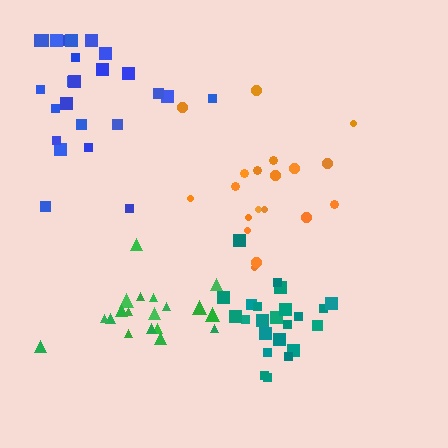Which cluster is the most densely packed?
Teal.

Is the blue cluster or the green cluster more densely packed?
Green.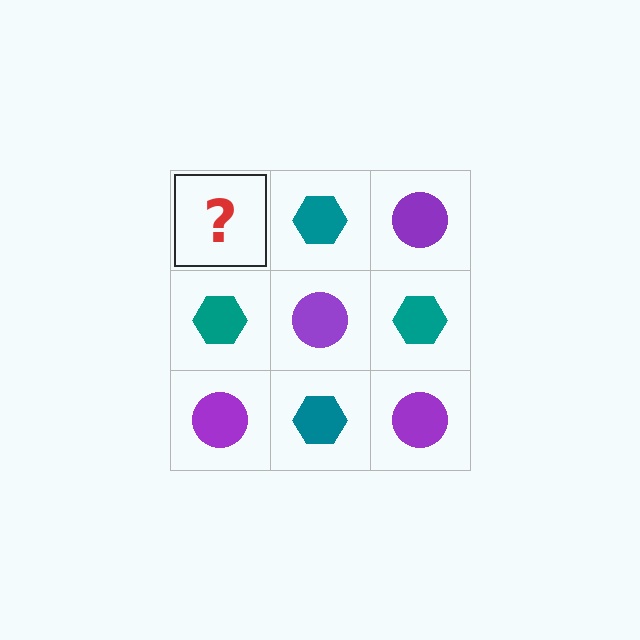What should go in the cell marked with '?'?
The missing cell should contain a purple circle.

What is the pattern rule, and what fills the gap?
The rule is that it alternates purple circle and teal hexagon in a checkerboard pattern. The gap should be filled with a purple circle.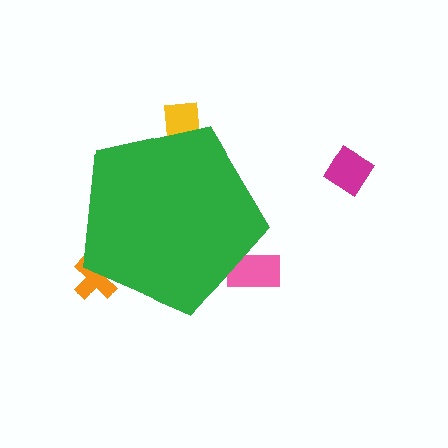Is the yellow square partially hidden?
Yes, the yellow square is partially hidden behind the green pentagon.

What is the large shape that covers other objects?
A green pentagon.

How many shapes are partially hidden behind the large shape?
3 shapes are partially hidden.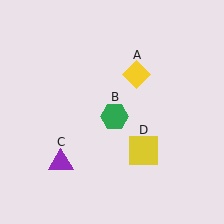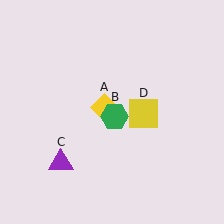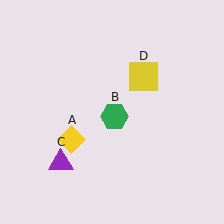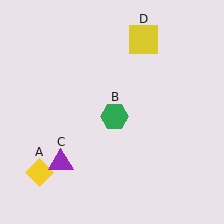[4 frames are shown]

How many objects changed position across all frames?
2 objects changed position: yellow diamond (object A), yellow square (object D).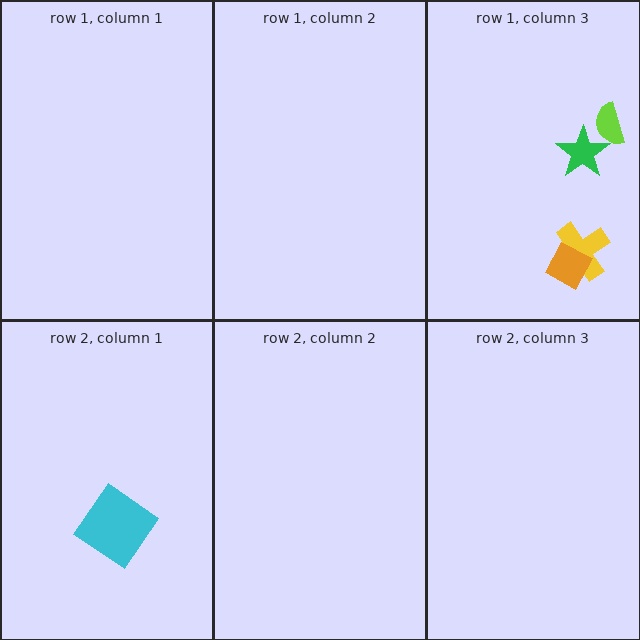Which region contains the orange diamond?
The row 1, column 3 region.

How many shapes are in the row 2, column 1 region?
1.